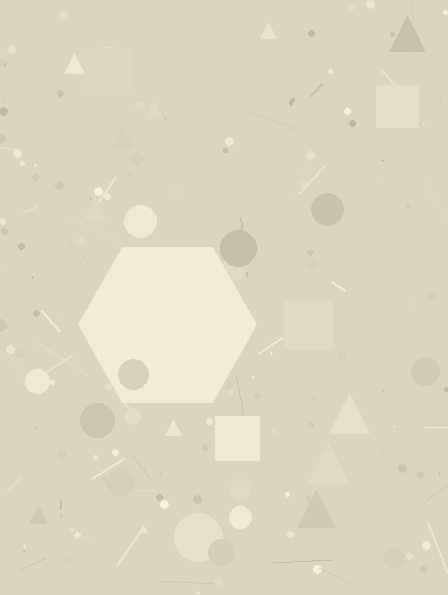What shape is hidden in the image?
A hexagon is hidden in the image.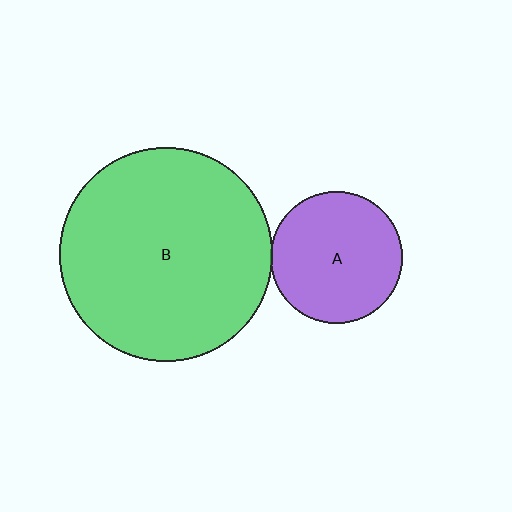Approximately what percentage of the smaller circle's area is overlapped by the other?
Approximately 5%.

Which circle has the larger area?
Circle B (green).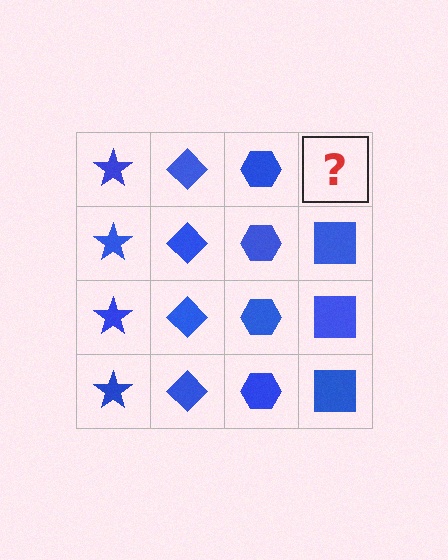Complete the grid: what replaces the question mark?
The question mark should be replaced with a blue square.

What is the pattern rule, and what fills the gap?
The rule is that each column has a consistent shape. The gap should be filled with a blue square.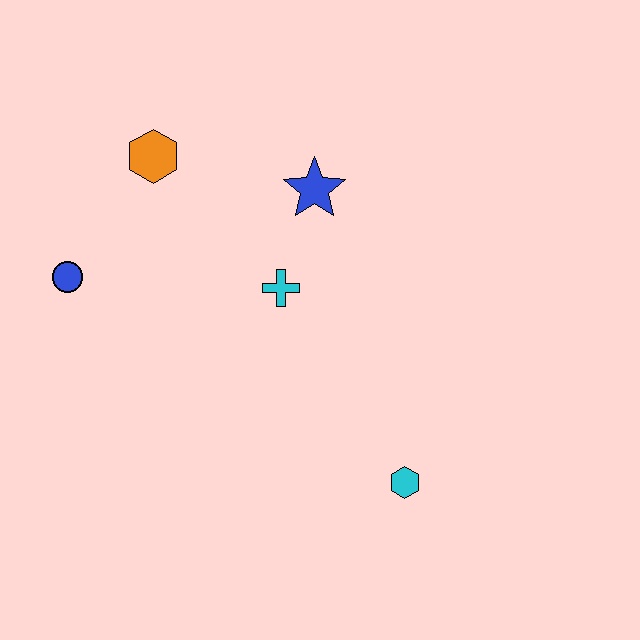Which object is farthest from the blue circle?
The cyan hexagon is farthest from the blue circle.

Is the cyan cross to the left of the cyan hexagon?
Yes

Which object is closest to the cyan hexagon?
The cyan cross is closest to the cyan hexagon.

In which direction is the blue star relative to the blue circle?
The blue star is to the right of the blue circle.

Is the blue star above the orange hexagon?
No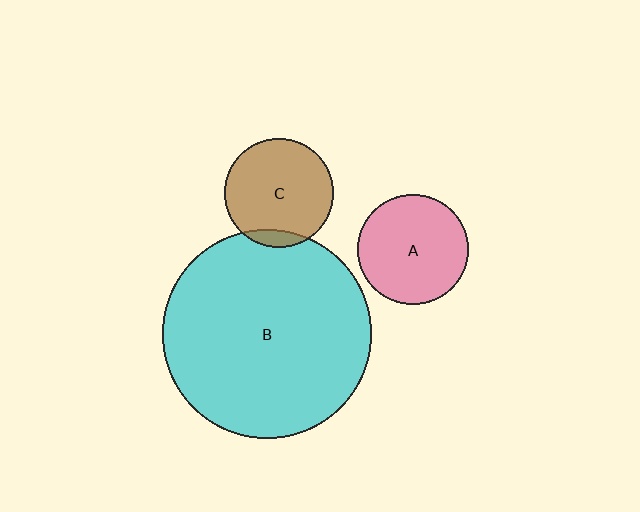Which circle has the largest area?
Circle B (cyan).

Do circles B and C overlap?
Yes.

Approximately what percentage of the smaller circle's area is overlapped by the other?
Approximately 10%.